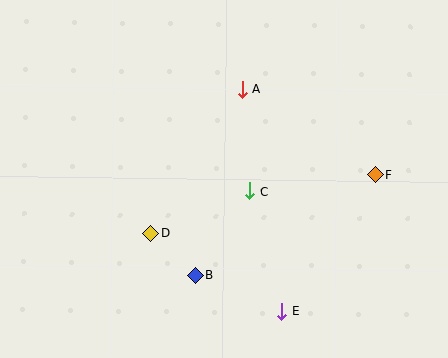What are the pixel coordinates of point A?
Point A is at (242, 89).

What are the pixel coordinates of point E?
Point E is at (282, 311).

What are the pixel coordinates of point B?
Point B is at (195, 275).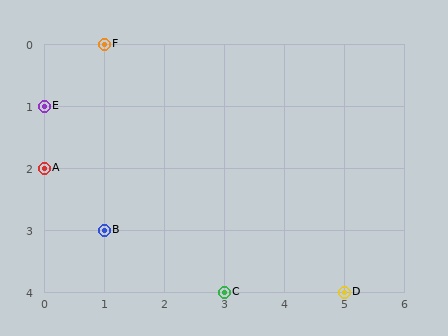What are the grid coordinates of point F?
Point F is at grid coordinates (1, 0).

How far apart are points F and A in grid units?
Points F and A are 1 column and 2 rows apart (about 2.2 grid units diagonally).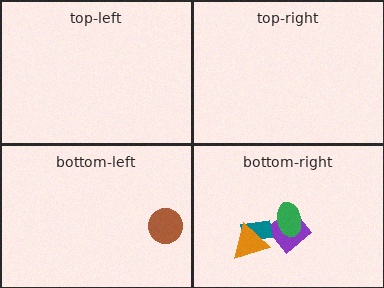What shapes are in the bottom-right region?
The purple diamond, the green ellipse, the teal rectangle, the orange triangle.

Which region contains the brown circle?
The bottom-left region.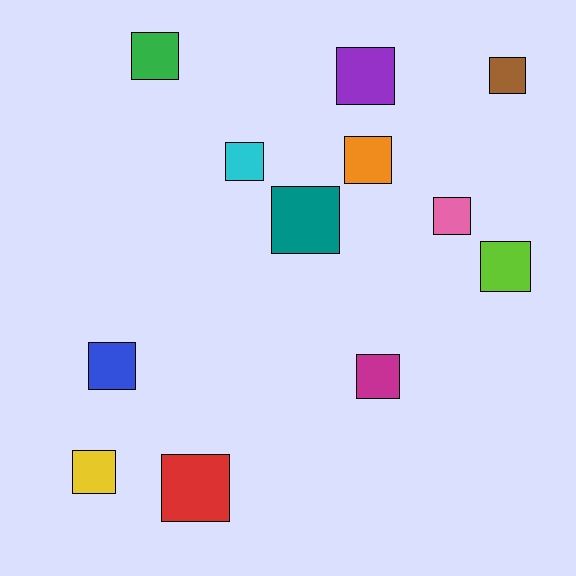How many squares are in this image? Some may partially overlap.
There are 12 squares.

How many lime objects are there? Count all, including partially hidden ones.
There is 1 lime object.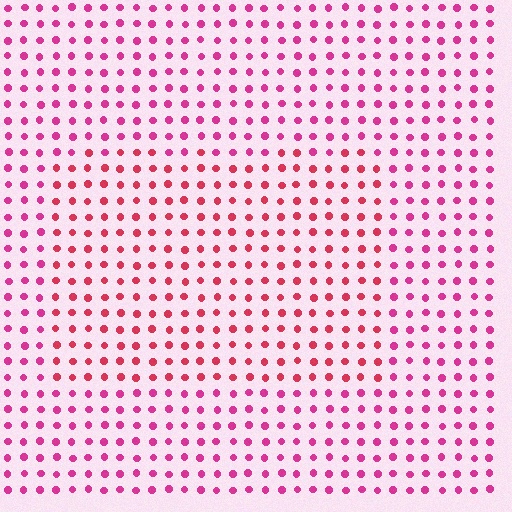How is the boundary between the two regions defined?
The boundary is defined purely by a slight shift in hue (about 23 degrees). Spacing, size, and orientation are identical on both sides.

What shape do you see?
I see a rectangle.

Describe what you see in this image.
The image is filled with small magenta elements in a uniform arrangement. A rectangle-shaped region is visible where the elements are tinted to a slightly different hue, forming a subtle color boundary.